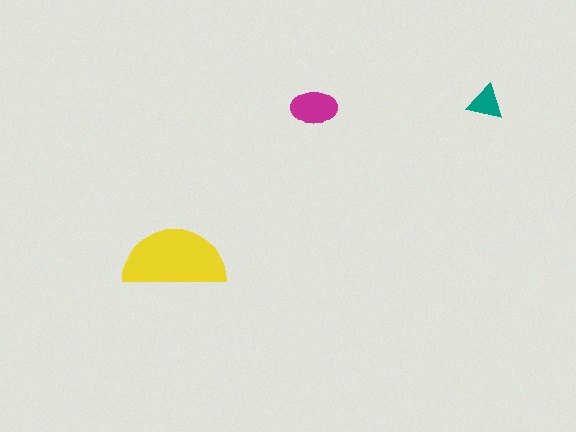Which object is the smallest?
The teal triangle.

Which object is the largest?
The yellow semicircle.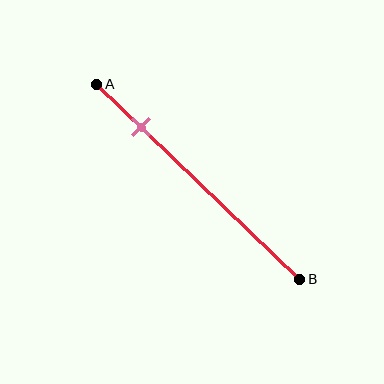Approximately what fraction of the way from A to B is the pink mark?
The pink mark is approximately 20% of the way from A to B.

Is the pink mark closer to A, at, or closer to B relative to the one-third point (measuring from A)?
The pink mark is closer to point A than the one-third point of segment AB.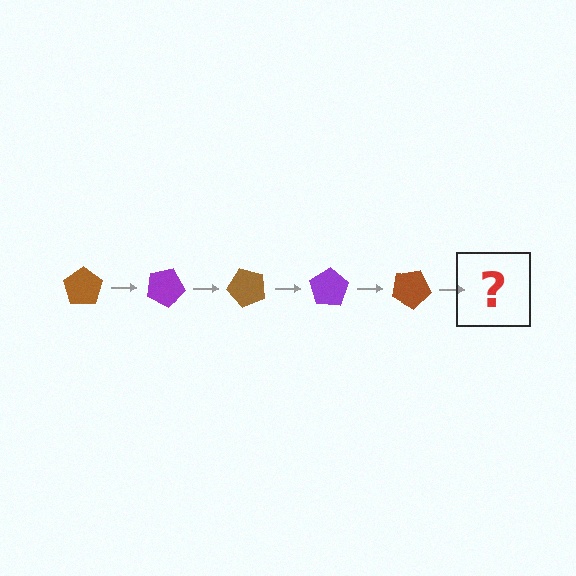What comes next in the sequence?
The next element should be a purple pentagon, rotated 125 degrees from the start.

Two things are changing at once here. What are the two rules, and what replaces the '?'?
The two rules are that it rotates 25 degrees each step and the color cycles through brown and purple. The '?' should be a purple pentagon, rotated 125 degrees from the start.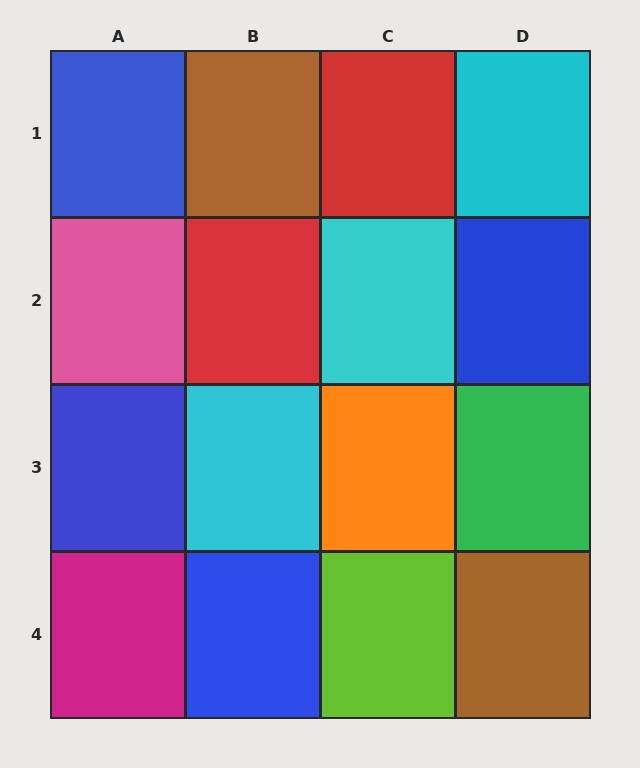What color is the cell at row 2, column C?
Cyan.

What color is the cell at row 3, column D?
Green.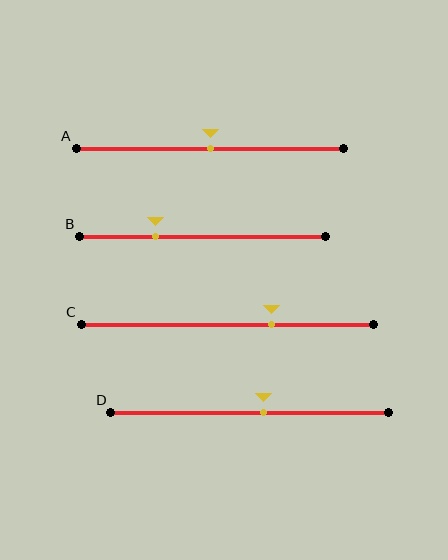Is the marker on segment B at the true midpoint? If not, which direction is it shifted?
No, the marker on segment B is shifted to the left by about 19% of the segment length.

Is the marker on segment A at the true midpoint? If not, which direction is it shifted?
Yes, the marker on segment A is at the true midpoint.